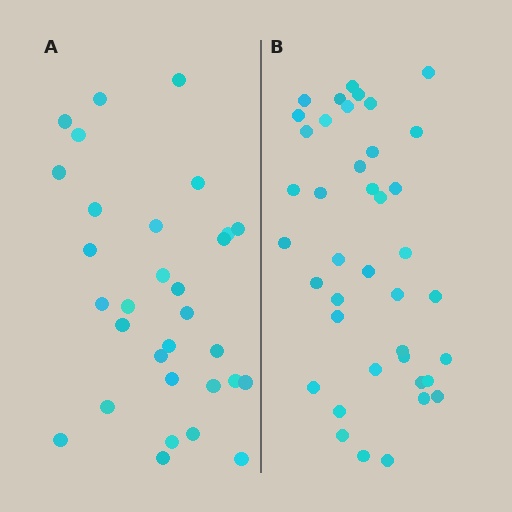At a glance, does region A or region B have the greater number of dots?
Region B (the right region) has more dots.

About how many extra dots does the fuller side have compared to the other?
Region B has roughly 8 or so more dots than region A.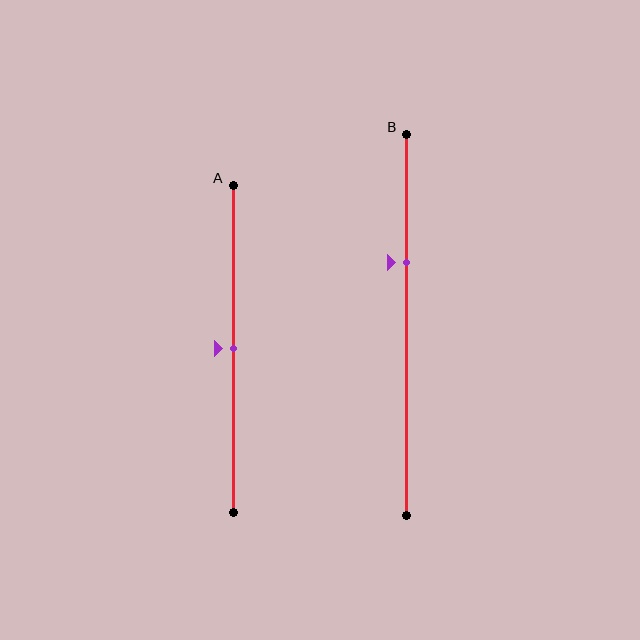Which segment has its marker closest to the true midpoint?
Segment A has its marker closest to the true midpoint.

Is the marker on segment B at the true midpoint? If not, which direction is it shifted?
No, the marker on segment B is shifted upward by about 16% of the segment length.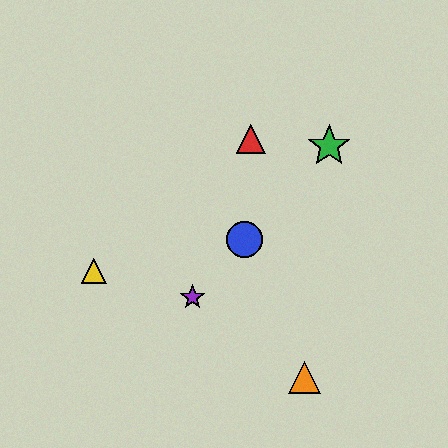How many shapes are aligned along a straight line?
3 shapes (the blue circle, the green star, the purple star) are aligned along a straight line.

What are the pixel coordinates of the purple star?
The purple star is at (192, 297).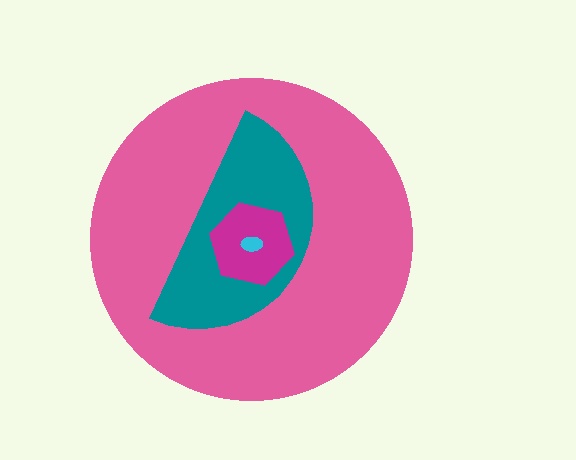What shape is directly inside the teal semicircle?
The magenta hexagon.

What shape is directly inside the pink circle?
The teal semicircle.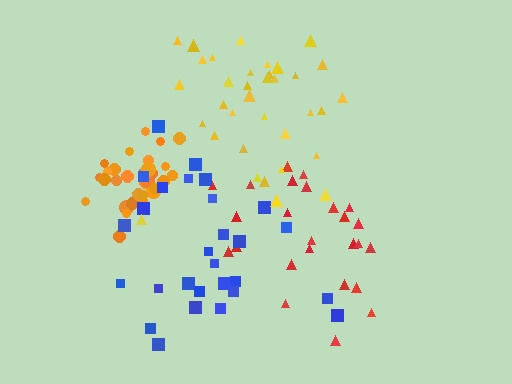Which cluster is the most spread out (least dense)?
Blue.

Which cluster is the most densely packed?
Orange.